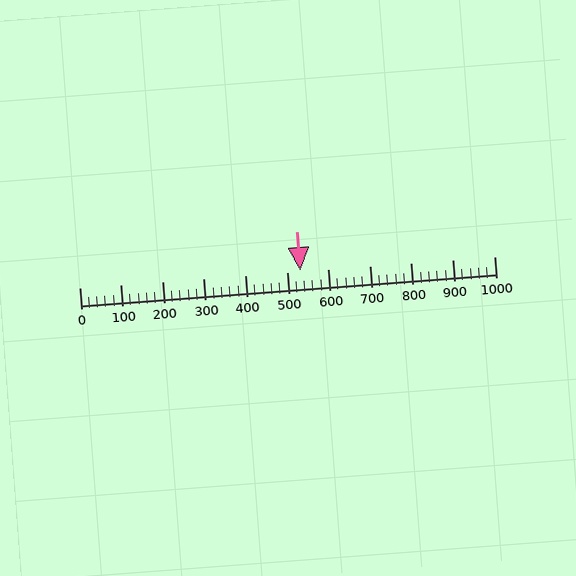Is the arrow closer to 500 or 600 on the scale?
The arrow is closer to 500.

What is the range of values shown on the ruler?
The ruler shows values from 0 to 1000.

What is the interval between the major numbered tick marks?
The major tick marks are spaced 100 units apart.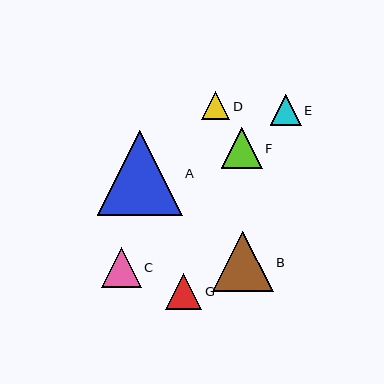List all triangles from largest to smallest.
From largest to smallest: A, B, F, C, G, E, D.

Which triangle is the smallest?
Triangle D is the smallest with a size of approximately 28 pixels.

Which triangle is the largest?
Triangle A is the largest with a size of approximately 85 pixels.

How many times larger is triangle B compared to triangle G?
Triangle B is approximately 1.7 times the size of triangle G.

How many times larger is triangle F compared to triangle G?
Triangle F is approximately 1.1 times the size of triangle G.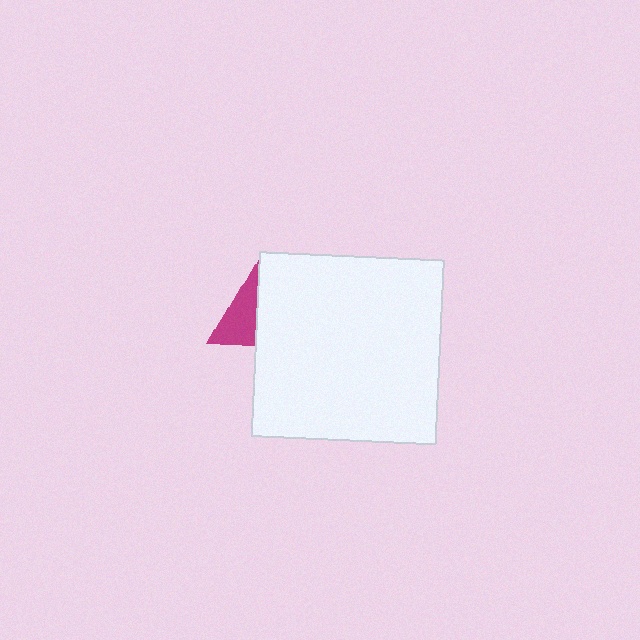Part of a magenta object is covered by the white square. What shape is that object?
It is a triangle.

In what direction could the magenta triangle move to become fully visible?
The magenta triangle could move left. That would shift it out from behind the white square entirely.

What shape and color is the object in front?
The object in front is a white square.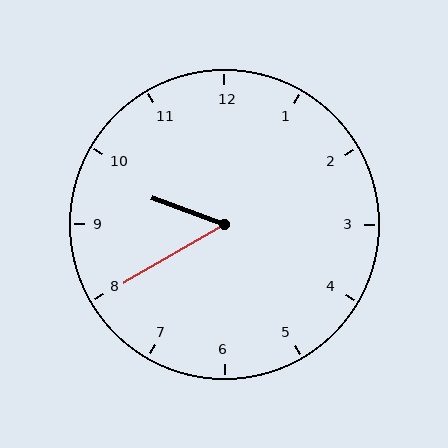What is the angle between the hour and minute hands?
Approximately 50 degrees.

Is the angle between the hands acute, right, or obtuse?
It is acute.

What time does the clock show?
9:40.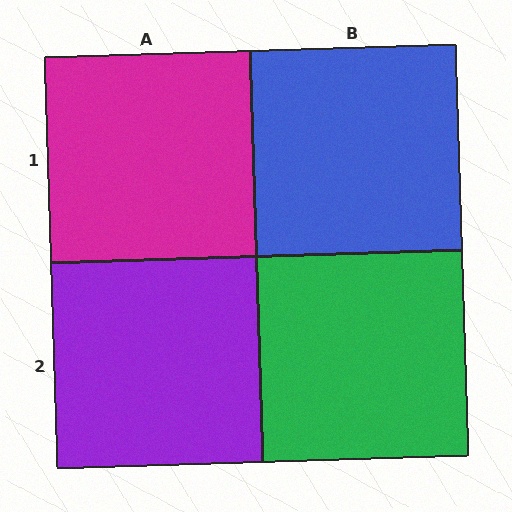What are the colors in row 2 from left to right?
Purple, green.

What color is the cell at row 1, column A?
Magenta.